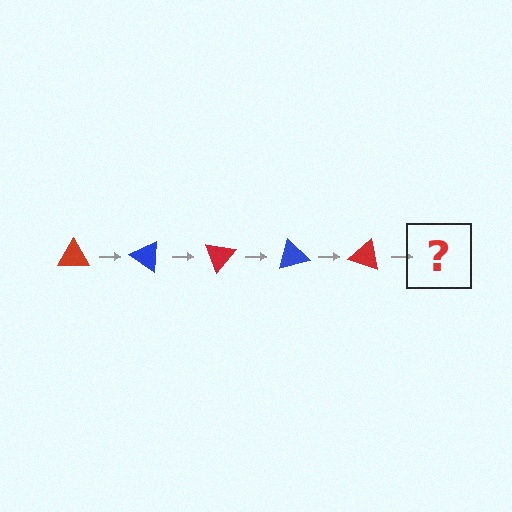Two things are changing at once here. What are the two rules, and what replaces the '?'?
The two rules are that it rotates 35 degrees each step and the color cycles through red and blue. The '?' should be a blue triangle, rotated 175 degrees from the start.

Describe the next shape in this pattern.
It should be a blue triangle, rotated 175 degrees from the start.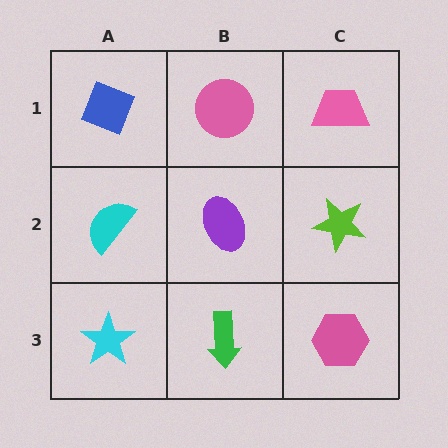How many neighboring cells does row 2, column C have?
3.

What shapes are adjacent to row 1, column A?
A cyan semicircle (row 2, column A), a pink circle (row 1, column B).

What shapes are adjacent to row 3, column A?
A cyan semicircle (row 2, column A), a green arrow (row 3, column B).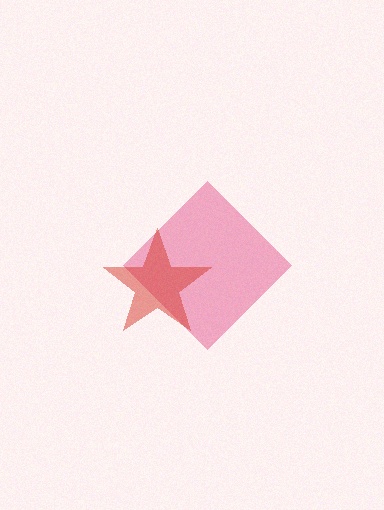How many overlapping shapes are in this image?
There are 2 overlapping shapes in the image.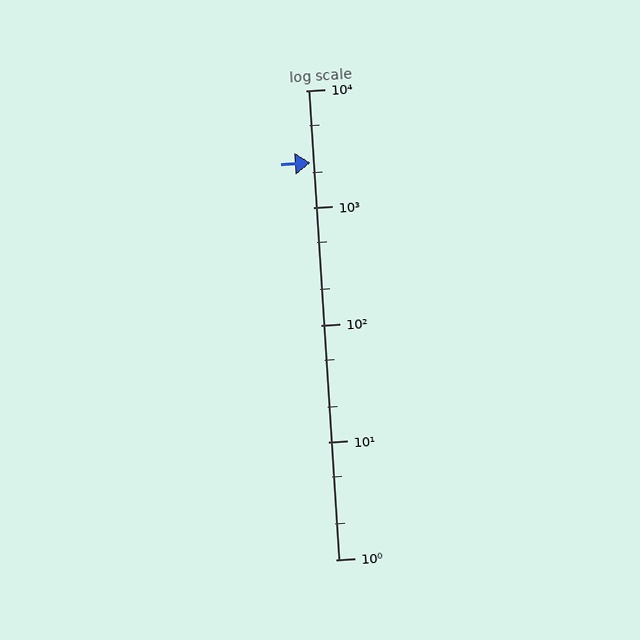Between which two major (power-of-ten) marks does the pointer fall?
The pointer is between 1000 and 10000.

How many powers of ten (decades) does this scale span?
The scale spans 4 decades, from 1 to 10000.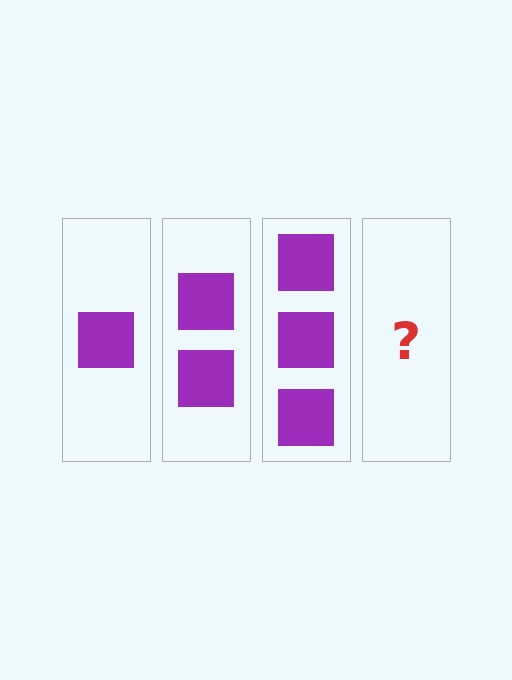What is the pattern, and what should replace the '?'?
The pattern is that each step adds one more square. The '?' should be 4 squares.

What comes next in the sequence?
The next element should be 4 squares.